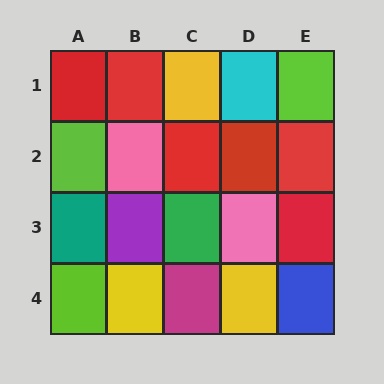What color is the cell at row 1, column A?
Red.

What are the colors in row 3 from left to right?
Teal, purple, green, pink, red.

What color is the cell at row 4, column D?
Yellow.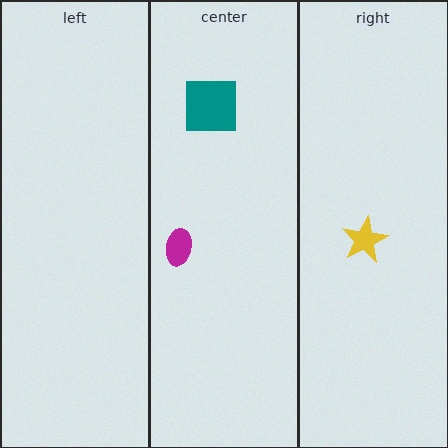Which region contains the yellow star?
The right region.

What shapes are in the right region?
The yellow star.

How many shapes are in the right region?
1.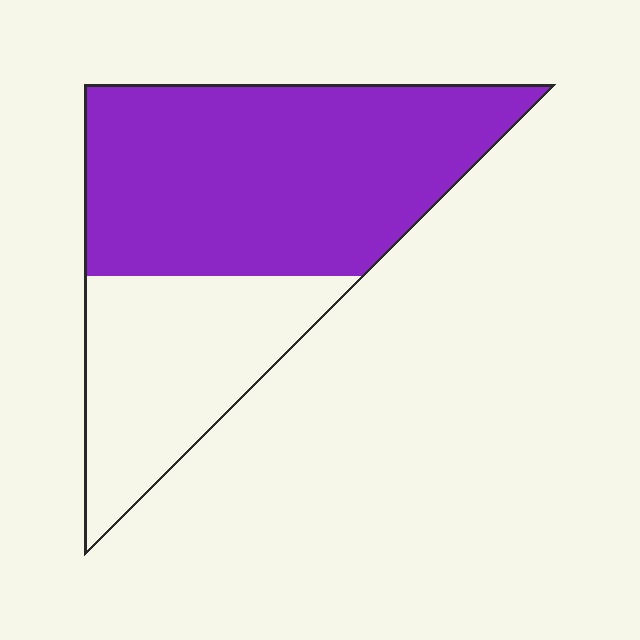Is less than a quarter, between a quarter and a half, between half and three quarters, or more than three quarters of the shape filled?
Between half and three quarters.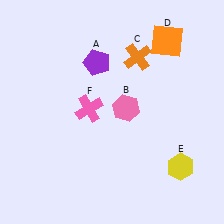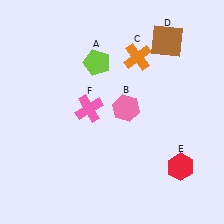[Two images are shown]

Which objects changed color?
A changed from purple to lime. D changed from orange to brown. E changed from yellow to red.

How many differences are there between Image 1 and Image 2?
There are 3 differences between the two images.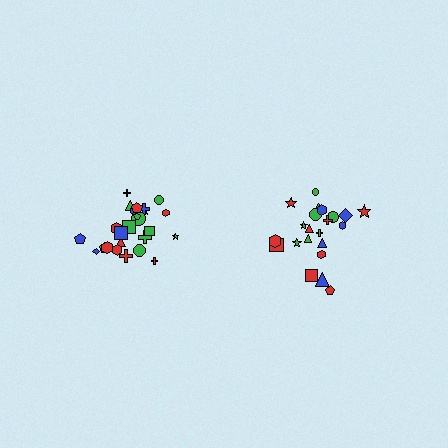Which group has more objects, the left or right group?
The left group.